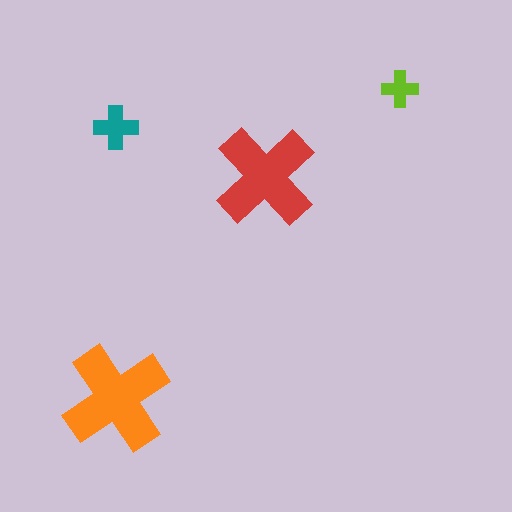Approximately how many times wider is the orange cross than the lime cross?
About 3 times wider.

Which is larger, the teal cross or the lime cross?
The teal one.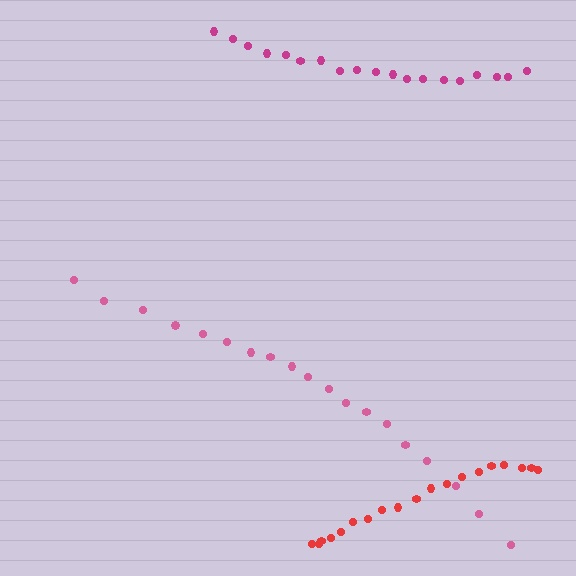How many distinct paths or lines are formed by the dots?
There are 3 distinct paths.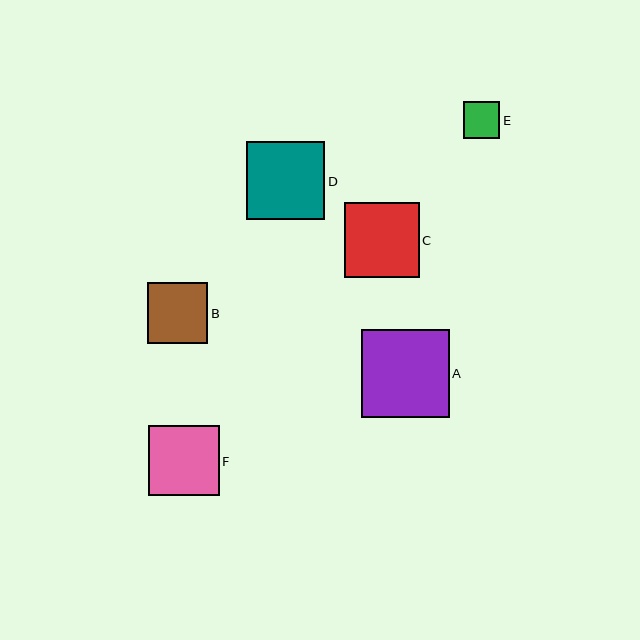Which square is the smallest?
Square E is the smallest with a size of approximately 37 pixels.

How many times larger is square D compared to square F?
Square D is approximately 1.1 times the size of square F.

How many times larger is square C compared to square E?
Square C is approximately 2.0 times the size of square E.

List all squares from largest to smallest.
From largest to smallest: A, D, C, F, B, E.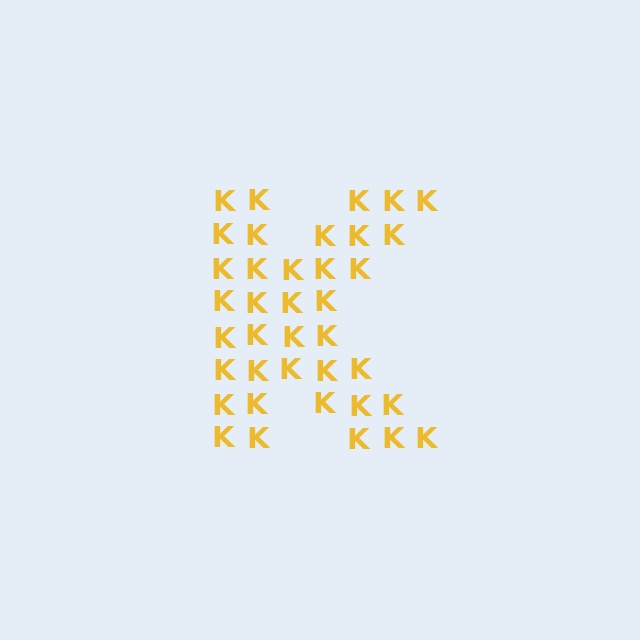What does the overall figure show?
The overall figure shows the letter K.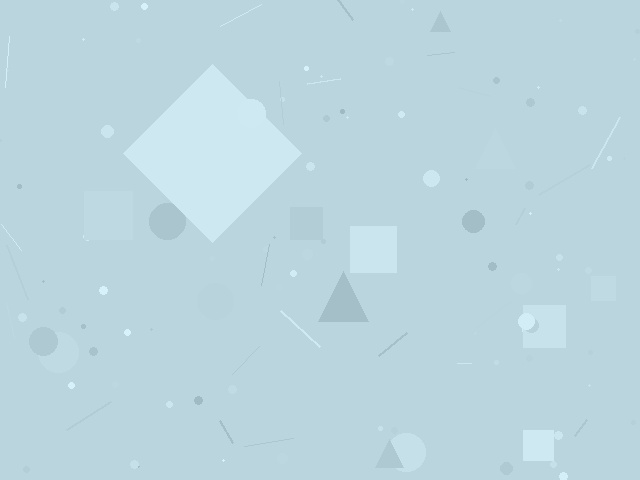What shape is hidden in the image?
A diamond is hidden in the image.